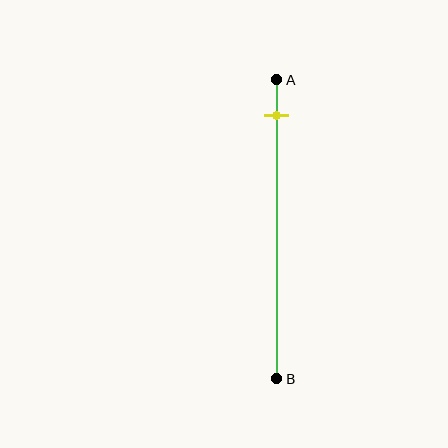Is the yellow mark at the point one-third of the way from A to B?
No, the mark is at about 10% from A, not at the 33% one-third point.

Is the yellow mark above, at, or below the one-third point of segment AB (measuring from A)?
The yellow mark is above the one-third point of segment AB.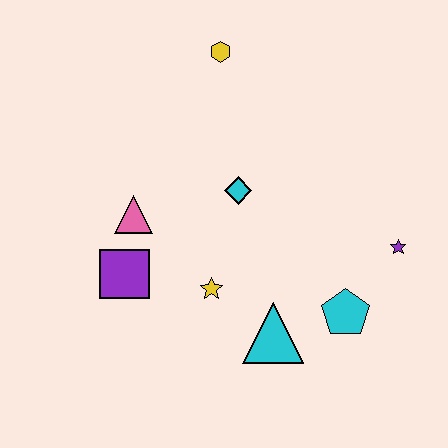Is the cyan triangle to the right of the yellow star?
Yes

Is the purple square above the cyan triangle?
Yes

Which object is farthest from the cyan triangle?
The yellow hexagon is farthest from the cyan triangle.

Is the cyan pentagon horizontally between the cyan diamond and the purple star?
Yes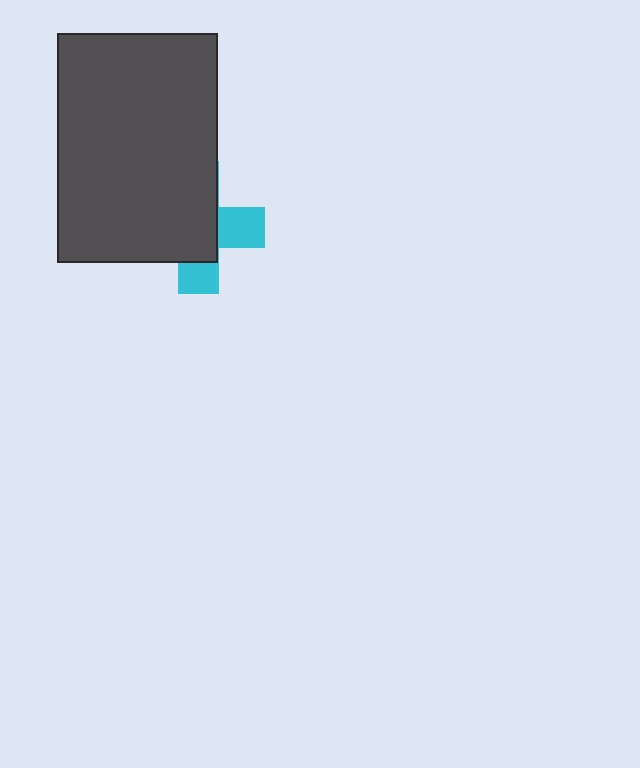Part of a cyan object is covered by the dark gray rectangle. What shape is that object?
It is a cross.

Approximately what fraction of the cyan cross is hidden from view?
Roughly 64% of the cyan cross is hidden behind the dark gray rectangle.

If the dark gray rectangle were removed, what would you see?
You would see the complete cyan cross.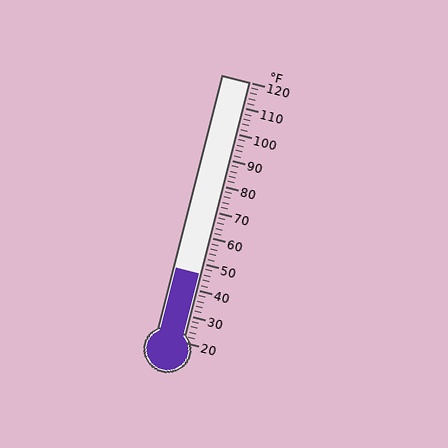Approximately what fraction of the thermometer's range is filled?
The thermometer is filled to approximately 25% of its range.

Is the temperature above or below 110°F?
The temperature is below 110°F.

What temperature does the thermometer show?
The thermometer shows approximately 46°F.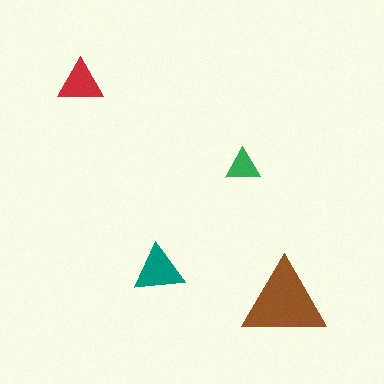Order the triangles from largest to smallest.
the brown one, the teal one, the red one, the green one.